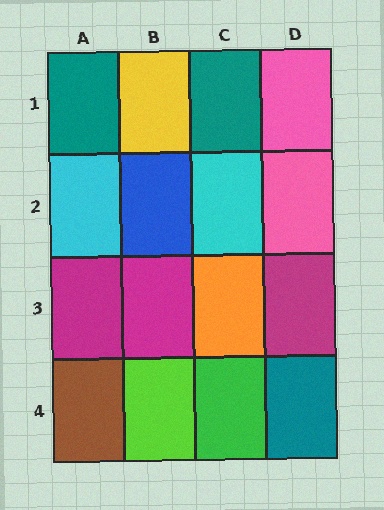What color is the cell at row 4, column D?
Teal.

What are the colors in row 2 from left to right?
Cyan, blue, cyan, pink.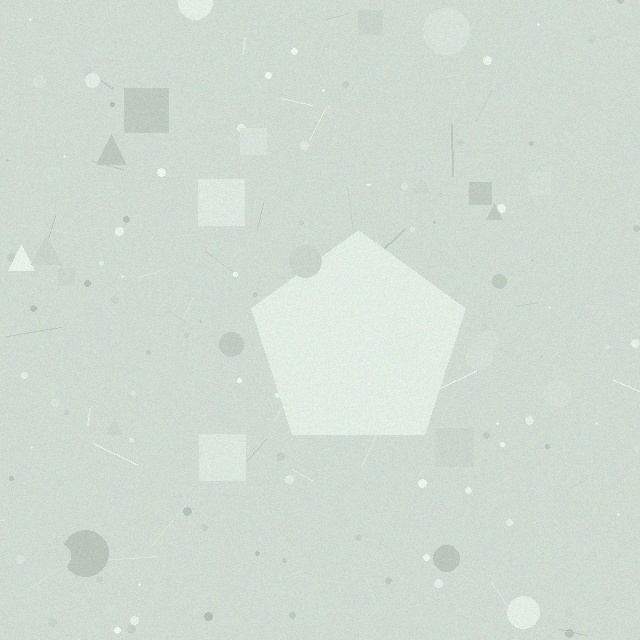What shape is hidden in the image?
A pentagon is hidden in the image.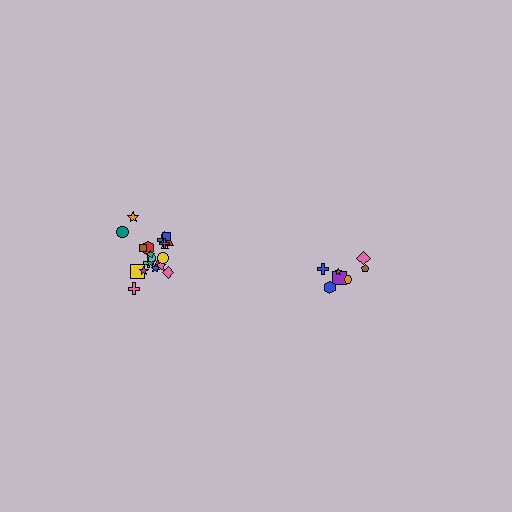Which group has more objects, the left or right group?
The left group.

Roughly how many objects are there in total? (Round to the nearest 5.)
Roughly 30 objects in total.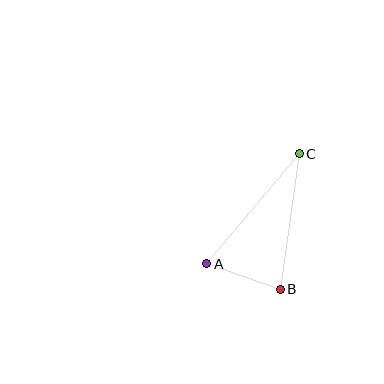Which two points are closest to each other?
Points A and B are closest to each other.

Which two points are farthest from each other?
Points A and C are farthest from each other.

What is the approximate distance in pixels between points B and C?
The distance between B and C is approximately 137 pixels.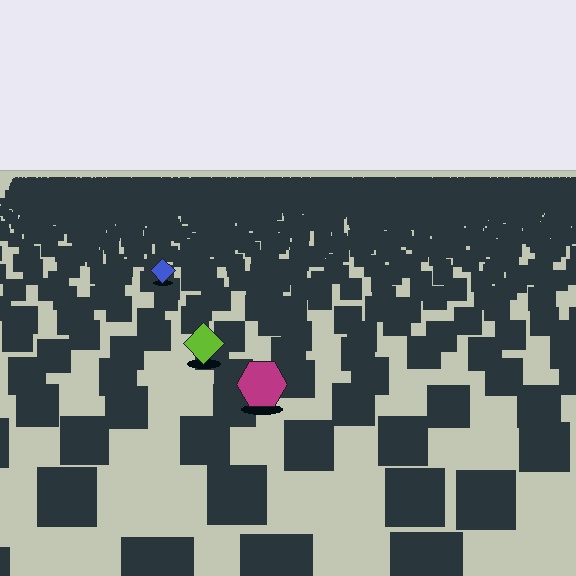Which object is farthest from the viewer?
The blue diamond is farthest from the viewer. It appears smaller and the ground texture around it is denser.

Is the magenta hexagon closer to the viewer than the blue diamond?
Yes. The magenta hexagon is closer — you can tell from the texture gradient: the ground texture is coarser near it.